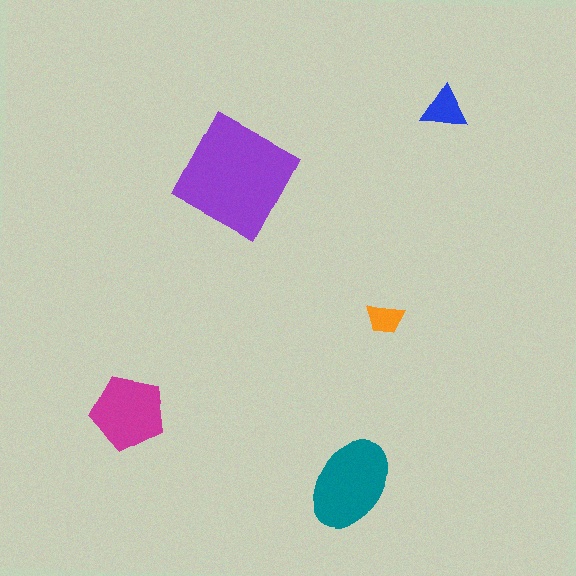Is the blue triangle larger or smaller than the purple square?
Smaller.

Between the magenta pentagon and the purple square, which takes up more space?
The purple square.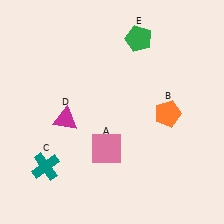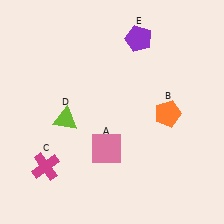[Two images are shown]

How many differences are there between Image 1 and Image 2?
There are 3 differences between the two images.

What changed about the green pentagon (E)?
In Image 1, E is green. In Image 2, it changed to purple.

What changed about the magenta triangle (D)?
In Image 1, D is magenta. In Image 2, it changed to lime.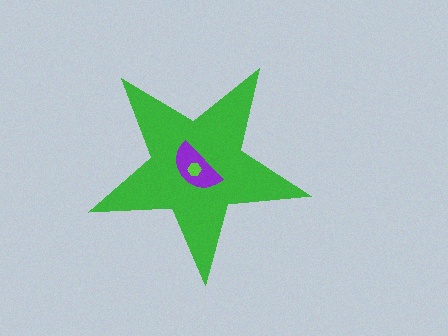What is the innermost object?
The lime hexagon.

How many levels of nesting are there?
3.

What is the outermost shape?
The green star.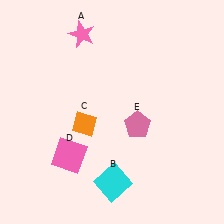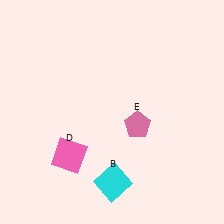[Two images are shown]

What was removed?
The pink star (A), the orange diamond (C) were removed in Image 2.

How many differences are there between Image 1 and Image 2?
There are 2 differences between the two images.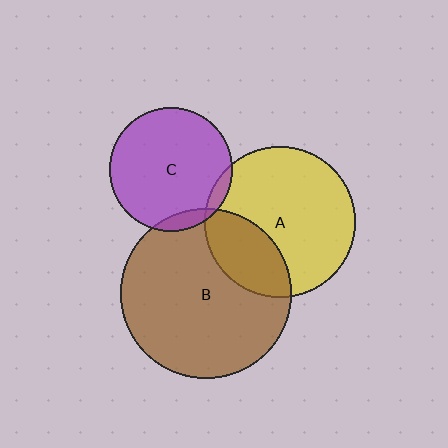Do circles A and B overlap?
Yes.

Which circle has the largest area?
Circle B (brown).